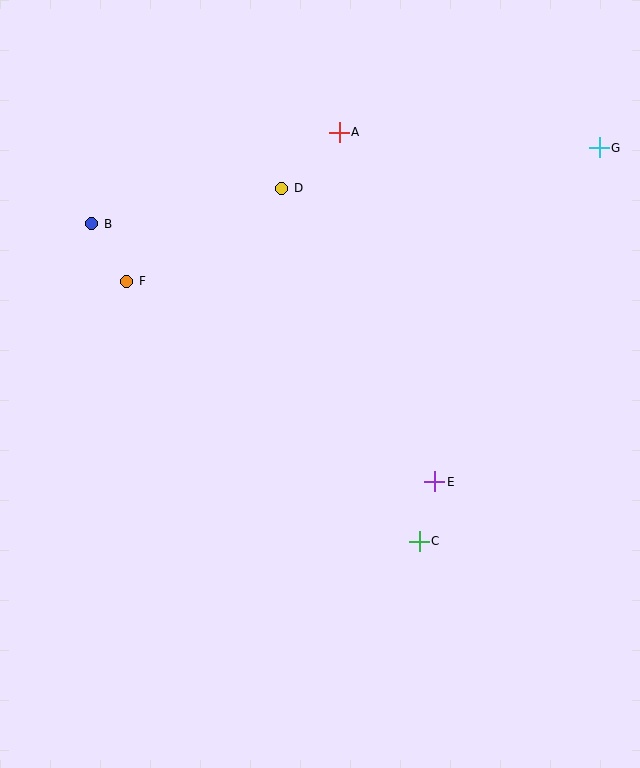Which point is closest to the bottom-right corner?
Point C is closest to the bottom-right corner.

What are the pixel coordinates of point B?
Point B is at (92, 224).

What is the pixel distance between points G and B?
The distance between G and B is 513 pixels.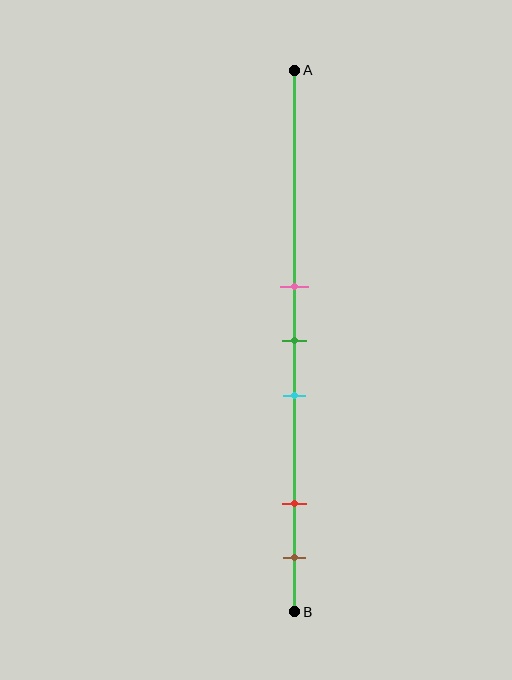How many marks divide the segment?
There are 5 marks dividing the segment.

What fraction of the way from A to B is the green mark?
The green mark is approximately 50% (0.5) of the way from A to B.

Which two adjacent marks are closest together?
The pink and green marks are the closest adjacent pair.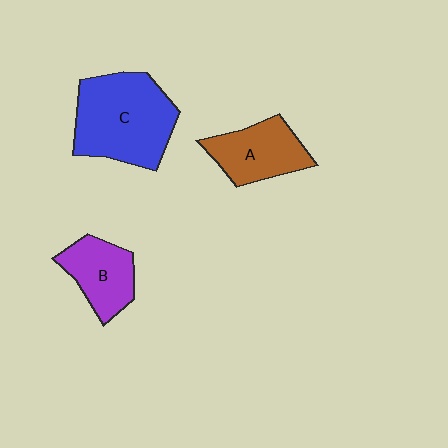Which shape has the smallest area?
Shape B (purple).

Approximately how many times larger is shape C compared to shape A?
Approximately 1.7 times.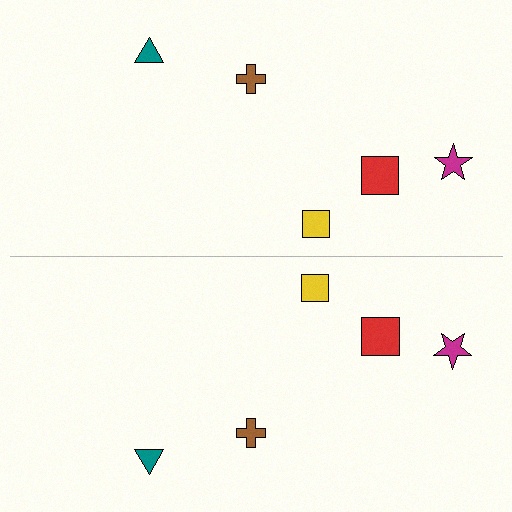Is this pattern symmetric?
Yes, this pattern has bilateral (reflection) symmetry.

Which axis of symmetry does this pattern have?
The pattern has a horizontal axis of symmetry running through the center of the image.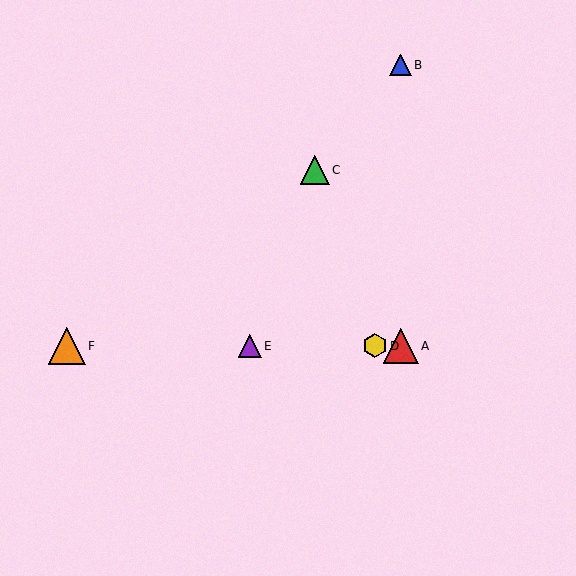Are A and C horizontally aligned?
No, A is at y≈346 and C is at y≈170.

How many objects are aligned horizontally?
4 objects (A, D, E, F) are aligned horizontally.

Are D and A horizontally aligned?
Yes, both are at y≈346.